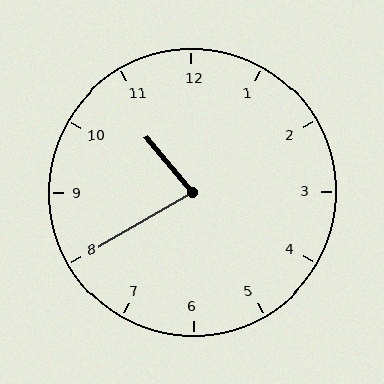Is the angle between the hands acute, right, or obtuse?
It is acute.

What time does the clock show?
10:40.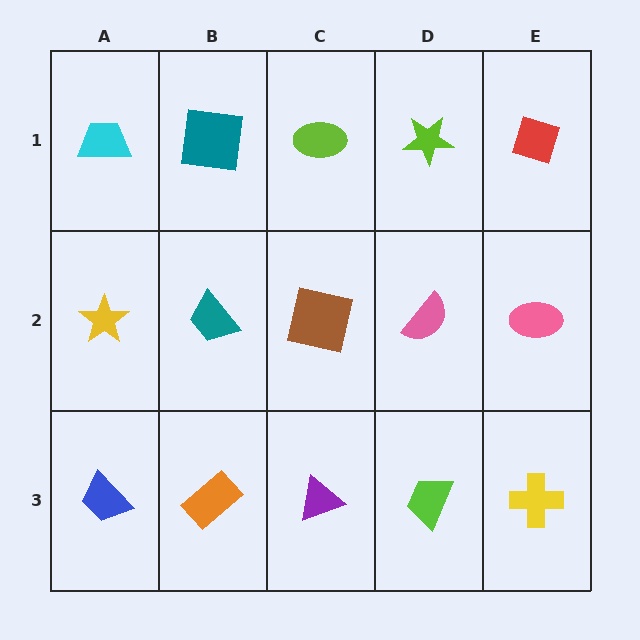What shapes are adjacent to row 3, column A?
A yellow star (row 2, column A), an orange rectangle (row 3, column B).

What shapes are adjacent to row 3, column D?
A pink semicircle (row 2, column D), a purple triangle (row 3, column C), a yellow cross (row 3, column E).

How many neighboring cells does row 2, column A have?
3.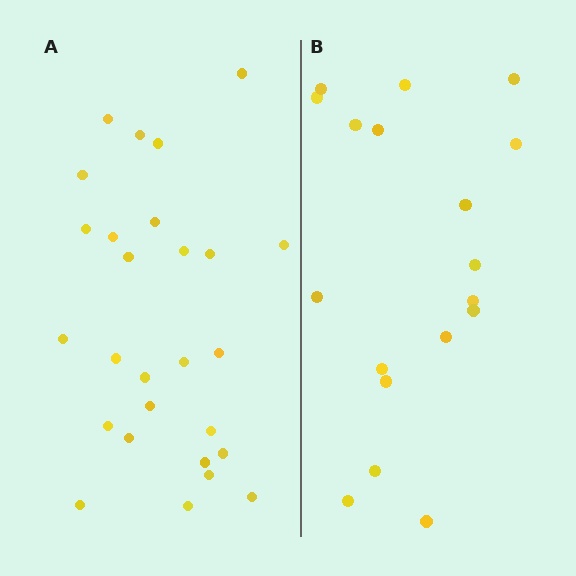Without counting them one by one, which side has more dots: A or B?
Region A (the left region) has more dots.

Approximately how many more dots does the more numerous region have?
Region A has roughly 8 or so more dots than region B.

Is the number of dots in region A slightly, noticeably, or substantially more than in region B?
Region A has substantially more. The ratio is roughly 1.5 to 1.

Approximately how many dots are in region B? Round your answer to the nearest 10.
About 20 dots. (The exact count is 18, which rounds to 20.)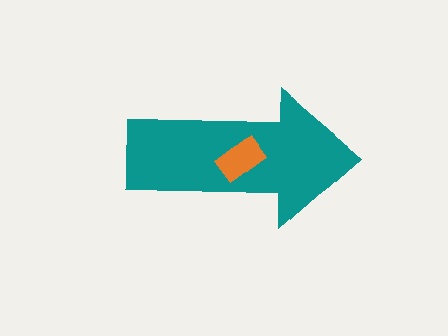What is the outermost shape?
The teal arrow.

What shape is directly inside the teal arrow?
The orange rectangle.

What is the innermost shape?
The orange rectangle.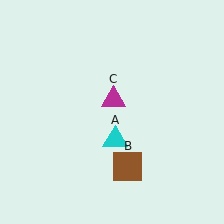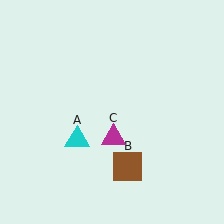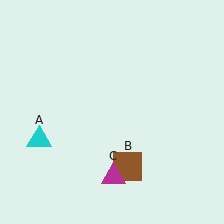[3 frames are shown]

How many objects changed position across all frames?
2 objects changed position: cyan triangle (object A), magenta triangle (object C).